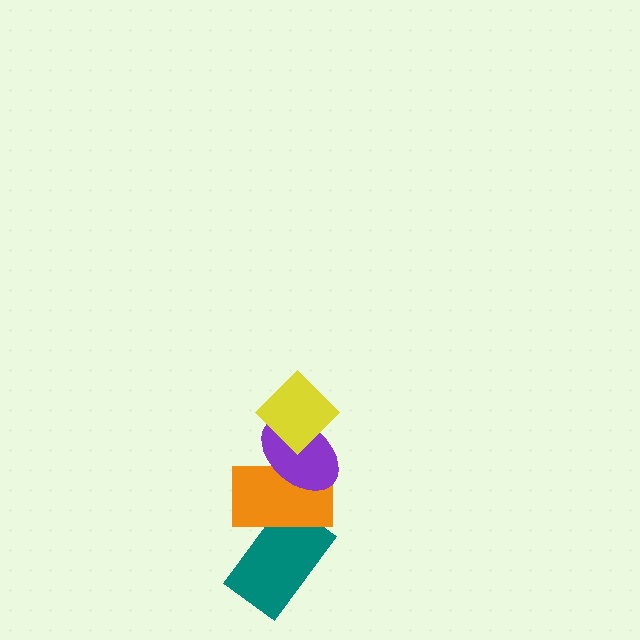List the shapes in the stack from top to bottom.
From top to bottom: the yellow diamond, the purple ellipse, the orange rectangle, the teal rectangle.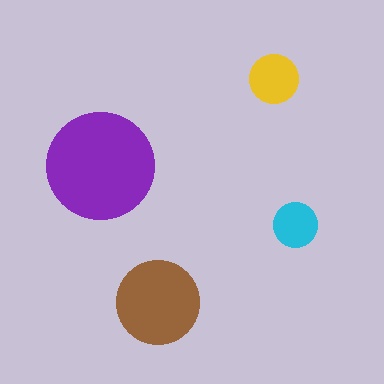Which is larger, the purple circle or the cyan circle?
The purple one.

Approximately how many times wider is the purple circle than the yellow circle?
About 2 times wider.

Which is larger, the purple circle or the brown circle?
The purple one.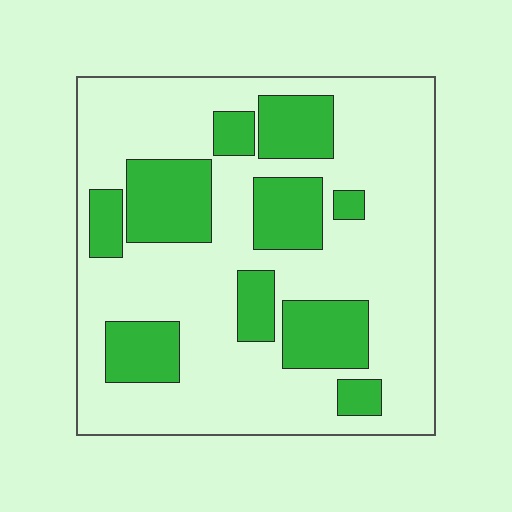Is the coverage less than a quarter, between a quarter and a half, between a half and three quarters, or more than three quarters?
Between a quarter and a half.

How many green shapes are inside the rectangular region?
10.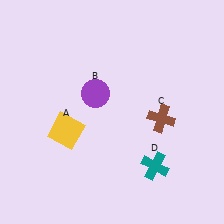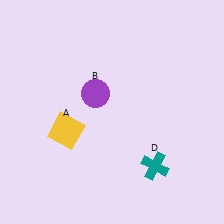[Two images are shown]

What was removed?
The brown cross (C) was removed in Image 2.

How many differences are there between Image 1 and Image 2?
There is 1 difference between the two images.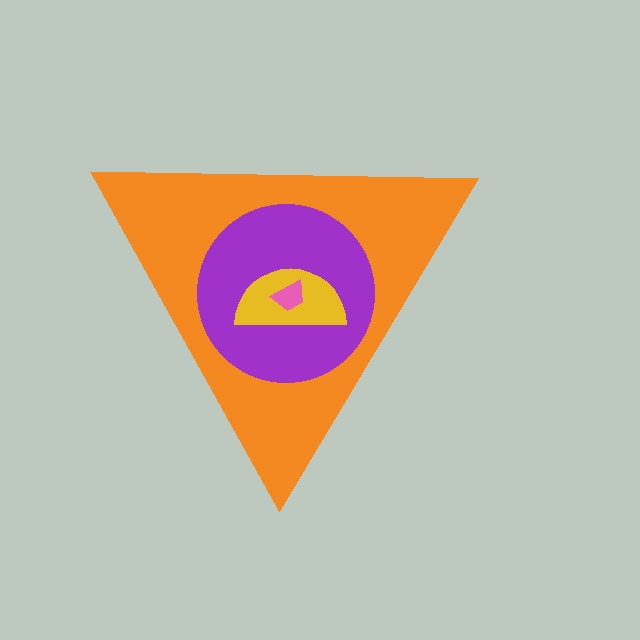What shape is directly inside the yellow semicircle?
The pink trapezoid.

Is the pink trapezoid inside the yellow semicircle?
Yes.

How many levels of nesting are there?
4.